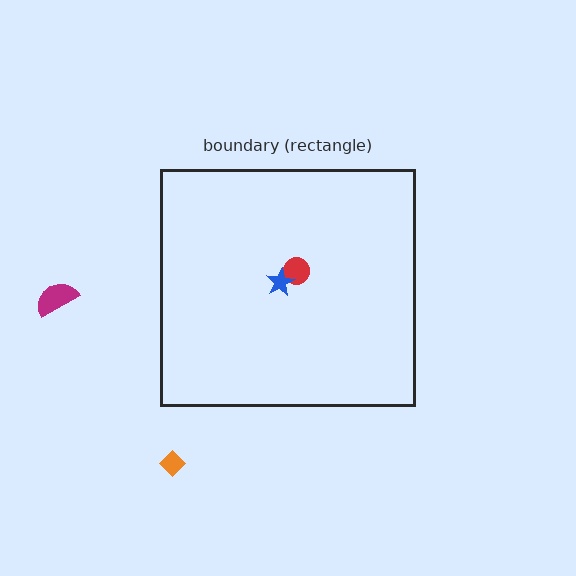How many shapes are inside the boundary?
2 inside, 2 outside.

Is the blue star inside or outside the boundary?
Inside.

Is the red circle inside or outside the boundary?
Inside.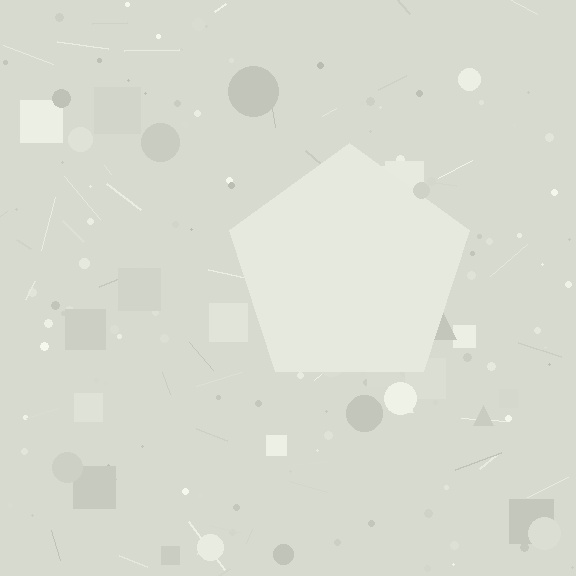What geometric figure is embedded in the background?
A pentagon is embedded in the background.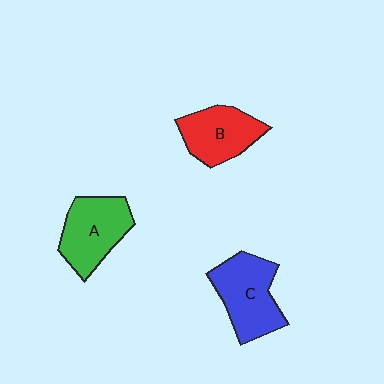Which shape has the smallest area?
Shape B (red).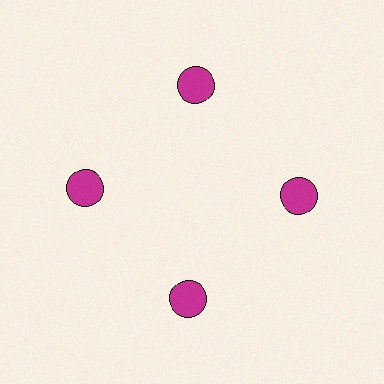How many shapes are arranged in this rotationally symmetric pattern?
There are 4 shapes, arranged in 4 groups of 1.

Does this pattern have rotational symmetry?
Yes, this pattern has 4-fold rotational symmetry. It looks the same after rotating 90 degrees around the center.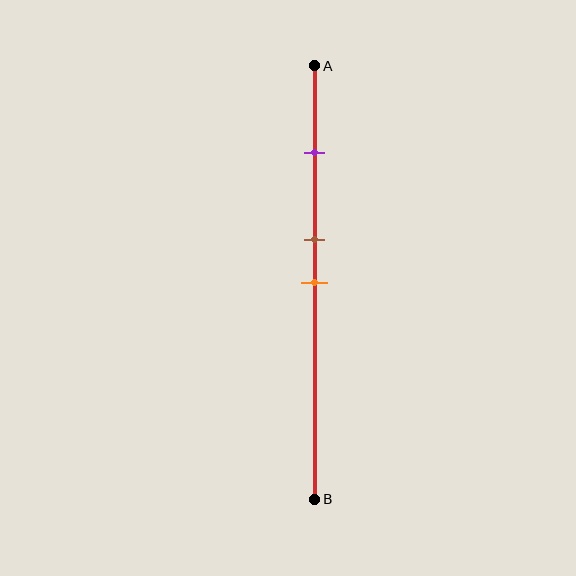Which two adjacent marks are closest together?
The brown and orange marks are the closest adjacent pair.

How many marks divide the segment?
There are 3 marks dividing the segment.